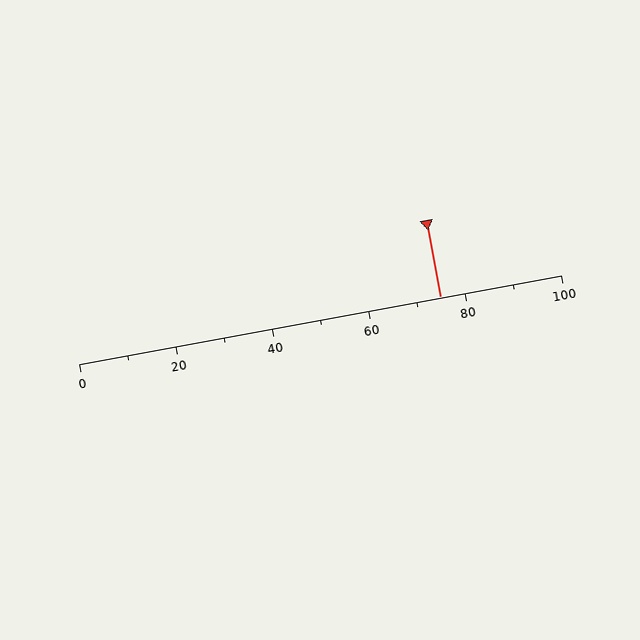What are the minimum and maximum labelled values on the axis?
The axis runs from 0 to 100.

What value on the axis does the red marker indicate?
The marker indicates approximately 75.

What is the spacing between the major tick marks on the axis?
The major ticks are spaced 20 apart.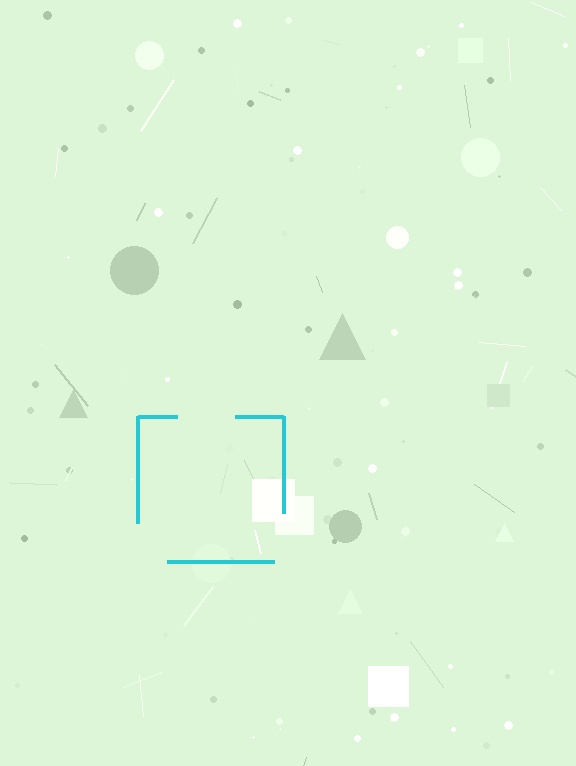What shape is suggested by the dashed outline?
The dashed outline suggests a square.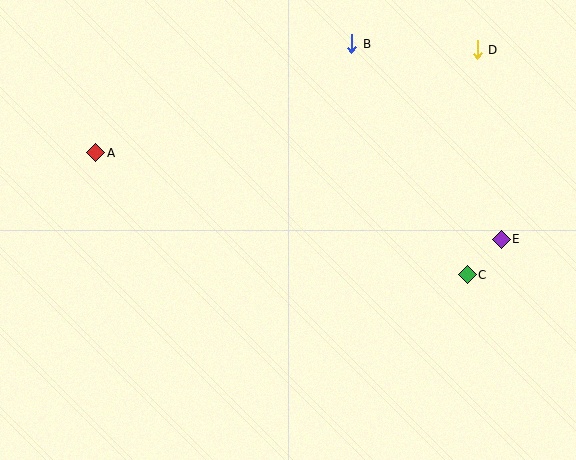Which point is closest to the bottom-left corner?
Point A is closest to the bottom-left corner.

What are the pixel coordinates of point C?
Point C is at (467, 275).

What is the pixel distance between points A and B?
The distance between A and B is 278 pixels.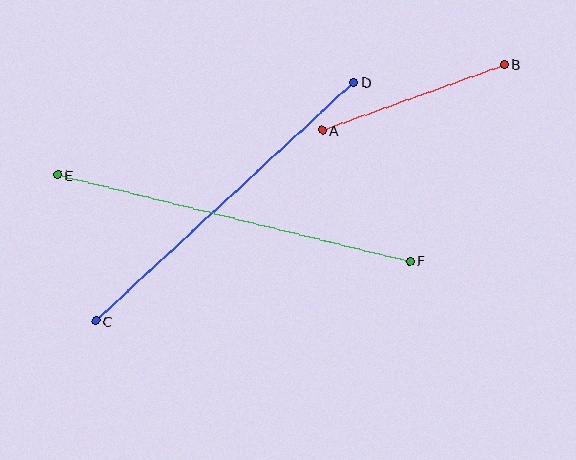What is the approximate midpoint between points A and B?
The midpoint is at approximately (413, 97) pixels.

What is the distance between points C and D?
The distance is approximately 352 pixels.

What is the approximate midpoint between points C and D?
The midpoint is at approximately (225, 202) pixels.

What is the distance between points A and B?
The distance is approximately 194 pixels.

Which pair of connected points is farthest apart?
Points E and F are farthest apart.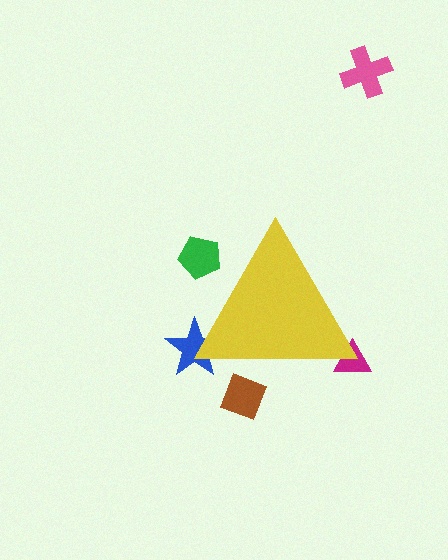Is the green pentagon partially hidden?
Yes, the green pentagon is partially hidden behind the yellow triangle.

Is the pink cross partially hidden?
No, the pink cross is fully visible.